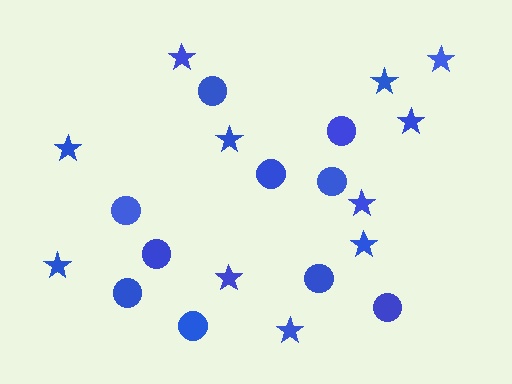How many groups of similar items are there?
There are 2 groups: one group of circles (10) and one group of stars (11).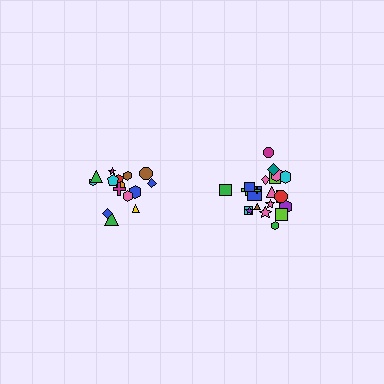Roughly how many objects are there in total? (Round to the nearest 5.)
Roughly 35 objects in total.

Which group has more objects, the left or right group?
The right group.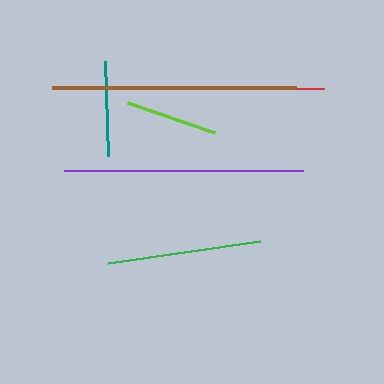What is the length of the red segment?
The red segment is approximately 235 pixels long.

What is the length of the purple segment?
The purple segment is approximately 239 pixels long.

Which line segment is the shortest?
The lime line is the shortest at approximately 92 pixels.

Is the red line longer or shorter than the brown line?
The brown line is longer than the red line.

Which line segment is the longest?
The brown line is the longest at approximately 244 pixels.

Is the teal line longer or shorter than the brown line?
The brown line is longer than the teal line.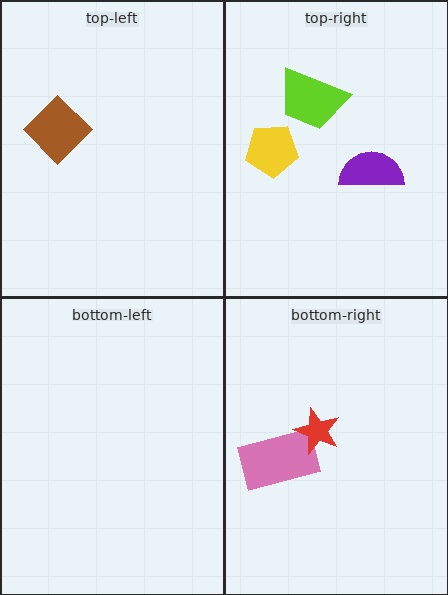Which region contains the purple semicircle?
The top-right region.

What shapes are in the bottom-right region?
The pink rectangle, the red star.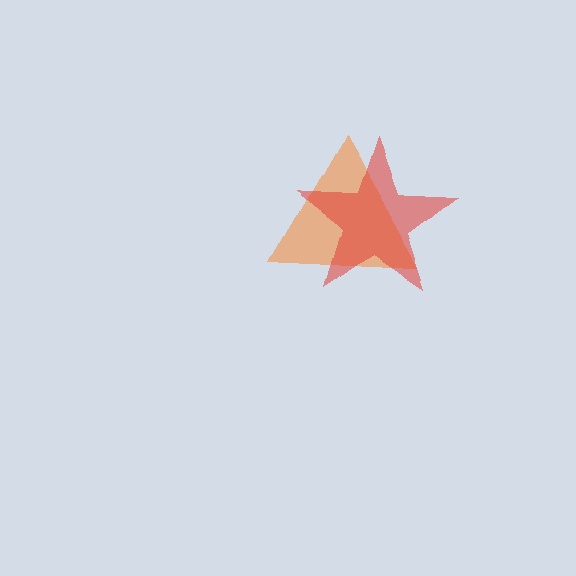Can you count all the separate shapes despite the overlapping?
Yes, there are 2 separate shapes.